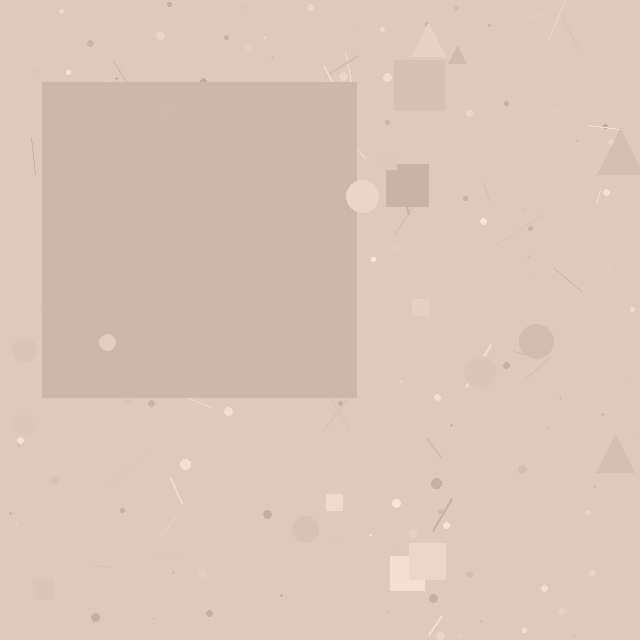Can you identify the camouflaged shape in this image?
The camouflaged shape is a square.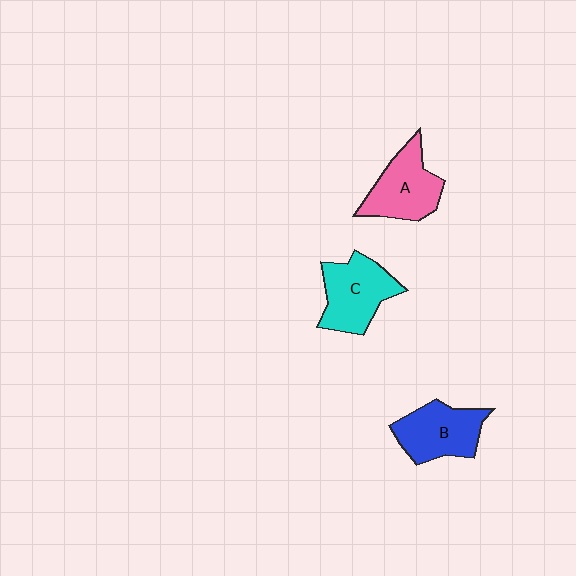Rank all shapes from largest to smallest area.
From largest to smallest: C (cyan), B (blue), A (pink).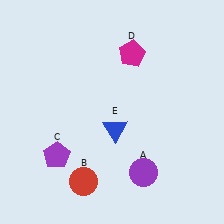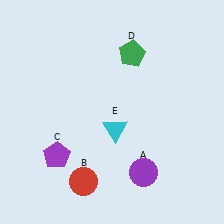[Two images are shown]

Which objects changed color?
D changed from magenta to green. E changed from blue to cyan.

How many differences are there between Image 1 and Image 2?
There are 2 differences between the two images.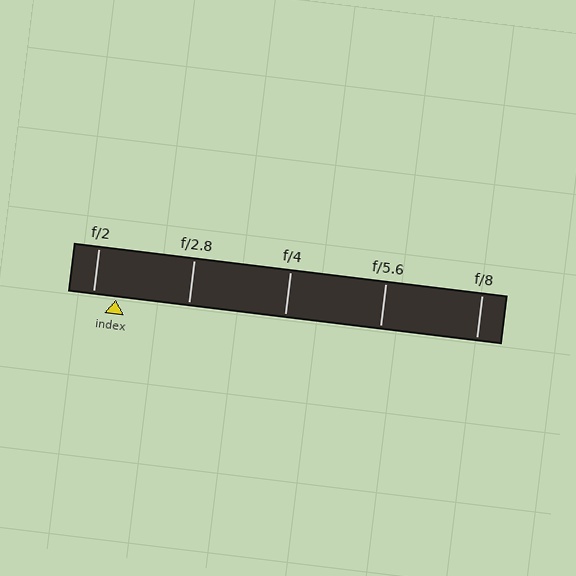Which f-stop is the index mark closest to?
The index mark is closest to f/2.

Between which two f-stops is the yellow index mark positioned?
The index mark is between f/2 and f/2.8.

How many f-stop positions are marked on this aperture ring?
There are 5 f-stop positions marked.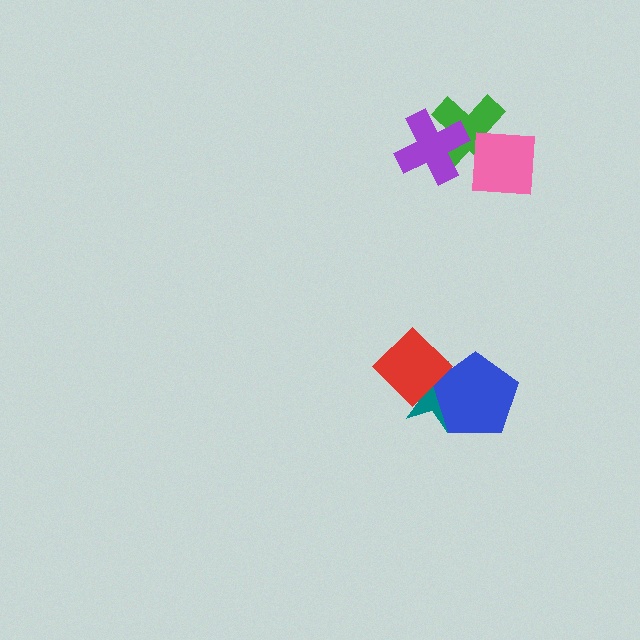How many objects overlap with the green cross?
2 objects overlap with the green cross.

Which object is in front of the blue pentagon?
The red diamond is in front of the blue pentagon.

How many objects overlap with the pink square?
1 object overlaps with the pink square.